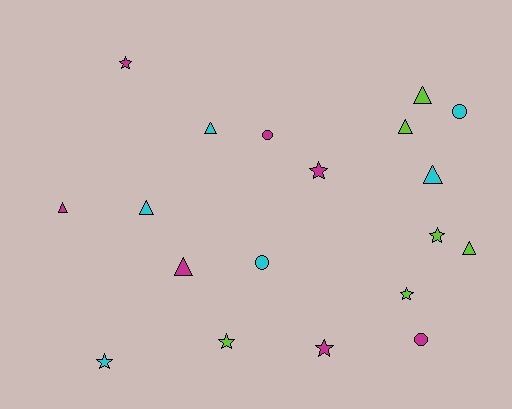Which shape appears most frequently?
Triangle, with 8 objects.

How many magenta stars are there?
There are 3 magenta stars.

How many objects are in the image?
There are 19 objects.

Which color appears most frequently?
Magenta, with 7 objects.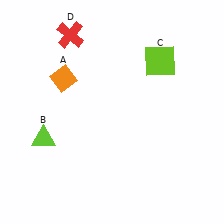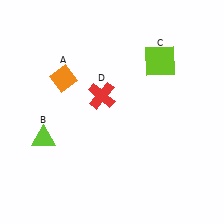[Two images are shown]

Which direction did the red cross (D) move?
The red cross (D) moved down.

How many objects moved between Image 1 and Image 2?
1 object moved between the two images.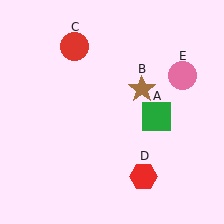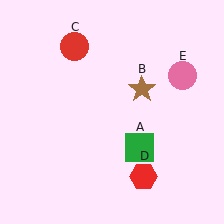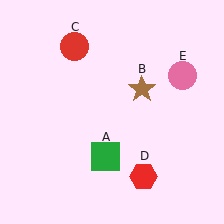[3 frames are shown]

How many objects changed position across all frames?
1 object changed position: green square (object A).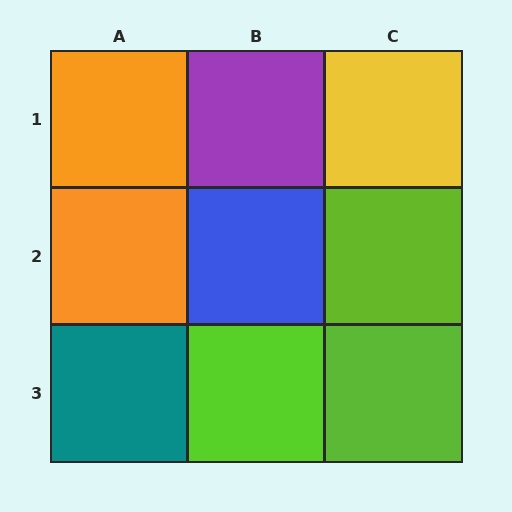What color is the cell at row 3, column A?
Teal.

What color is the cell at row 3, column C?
Lime.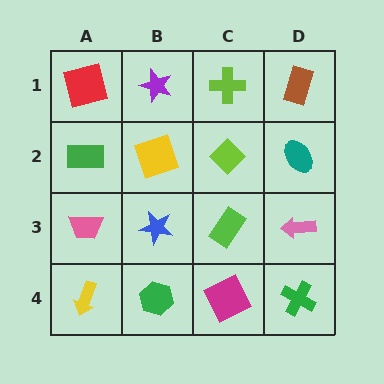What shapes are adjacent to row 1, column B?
A yellow square (row 2, column B), a red square (row 1, column A), a lime cross (row 1, column C).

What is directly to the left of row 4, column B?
A yellow arrow.